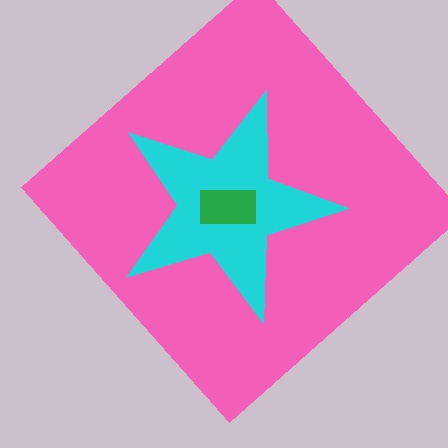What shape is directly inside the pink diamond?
The cyan star.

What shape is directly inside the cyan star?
The green rectangle.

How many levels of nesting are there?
3.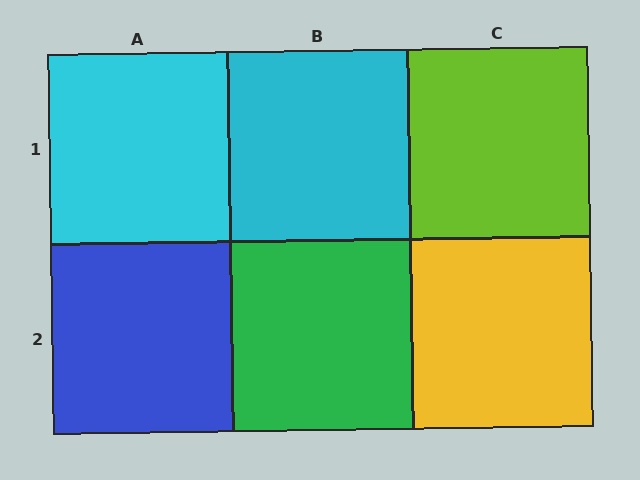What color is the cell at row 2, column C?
Yellow.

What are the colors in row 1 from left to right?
Cyan, cyan, lime.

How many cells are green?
1 cell is green.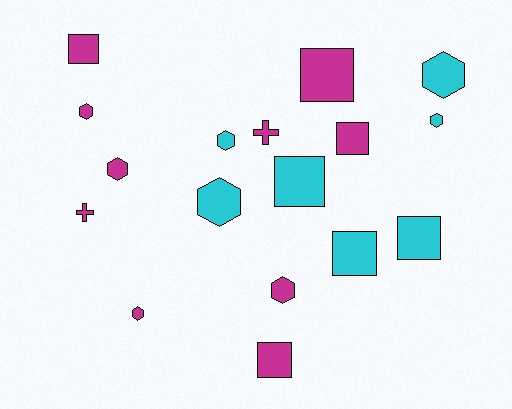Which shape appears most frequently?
Hexagon, with 8 objects.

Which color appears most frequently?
Magenta, with 10 objects.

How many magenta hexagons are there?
There are 4 magenta hexagons.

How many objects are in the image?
There are 17 objects.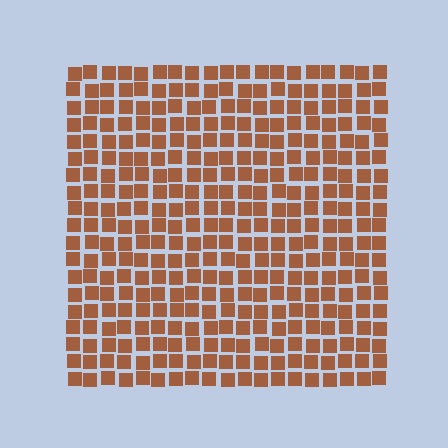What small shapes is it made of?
It is made of small squares.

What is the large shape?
The large shape is a square.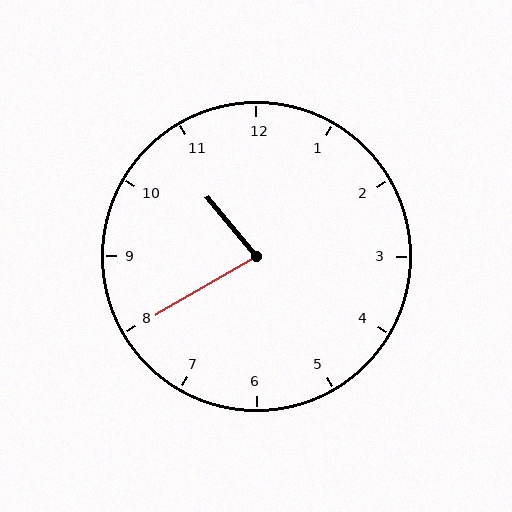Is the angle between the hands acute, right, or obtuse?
It is acute.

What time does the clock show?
10:40.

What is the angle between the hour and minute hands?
Approximately 80 degrees.